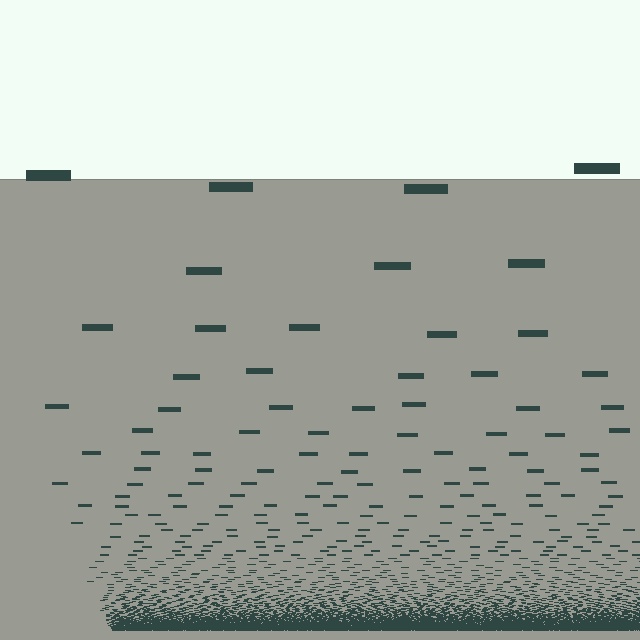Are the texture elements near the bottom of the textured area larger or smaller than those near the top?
Smaller. The gradient is inverted — elements near the bottom are smaller and denser.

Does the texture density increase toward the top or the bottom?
Density increases toward the bottom.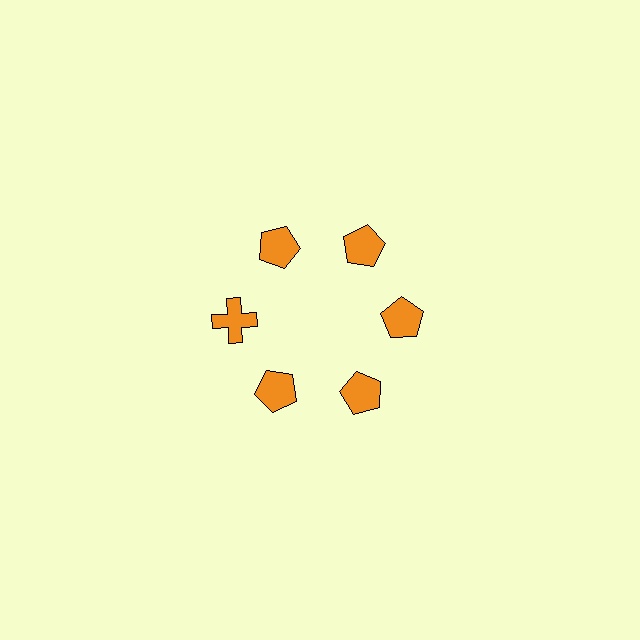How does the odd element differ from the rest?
It has a different shape: cross instead of pentagon.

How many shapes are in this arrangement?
There are 6 shapes arranged in a ring pattern.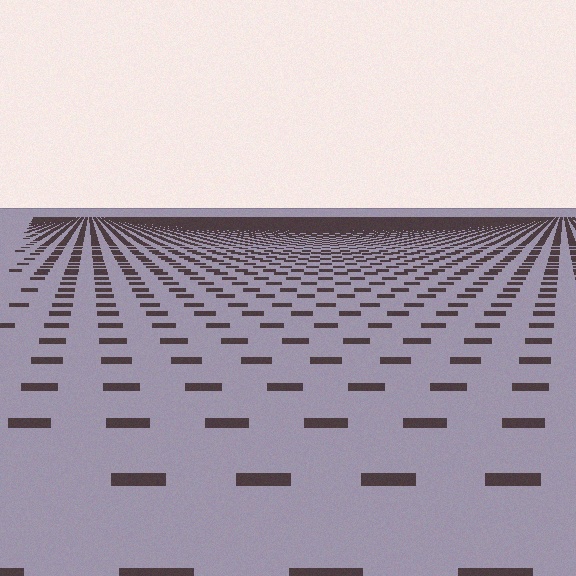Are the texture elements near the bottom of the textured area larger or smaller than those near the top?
Larger. Near the bottom, elements are closer to the viewer and appear at a bigger on-screen size.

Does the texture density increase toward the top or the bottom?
Density increases toward the top.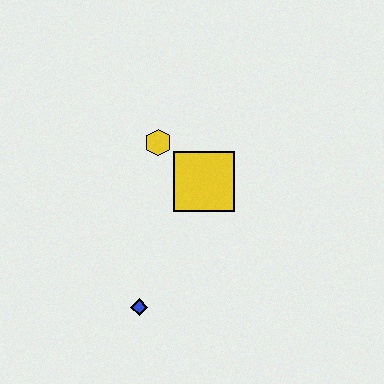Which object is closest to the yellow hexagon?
The yellow square is closest to the yellow hexagon.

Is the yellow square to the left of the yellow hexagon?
No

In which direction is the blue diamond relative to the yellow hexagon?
The blue diamond is below the yellow hexagon.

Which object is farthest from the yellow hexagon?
The blue diamond is farthest from the yellow hexagon.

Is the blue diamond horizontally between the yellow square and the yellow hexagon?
No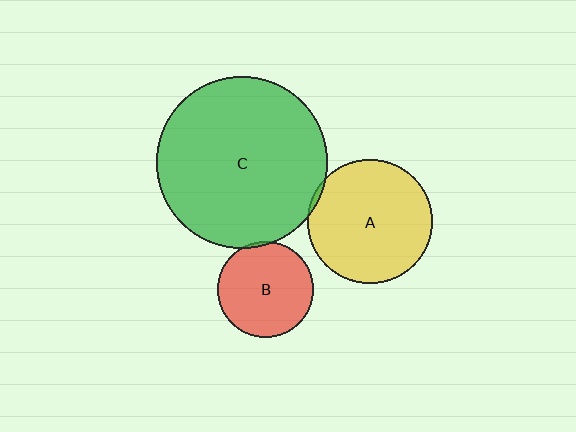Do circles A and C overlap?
Yes.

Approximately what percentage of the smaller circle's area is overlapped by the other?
Approximately 5%.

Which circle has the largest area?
Circle C (green).